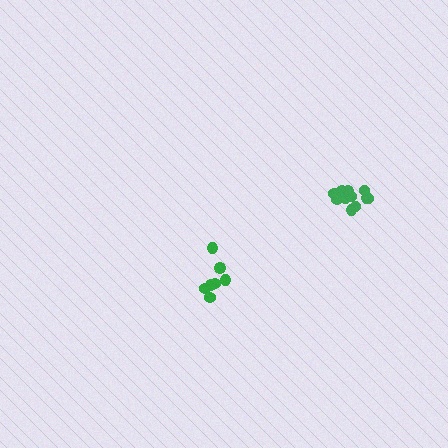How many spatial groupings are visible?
There are 2 spatial groupings.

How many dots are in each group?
Group 1: 7 dots, Group 2: 11 dots (18 total).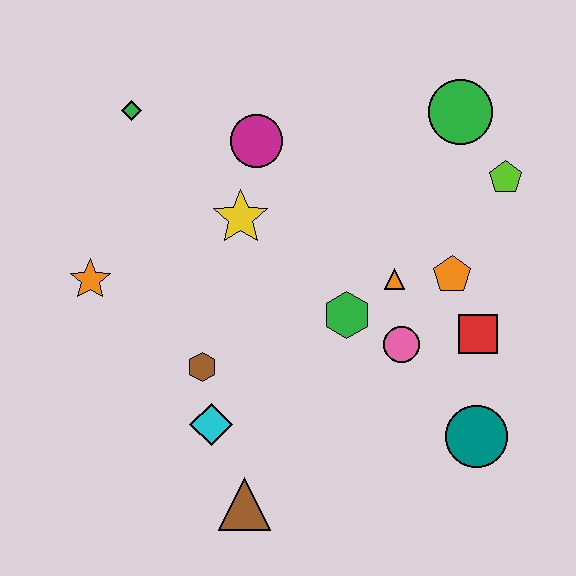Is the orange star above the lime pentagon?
No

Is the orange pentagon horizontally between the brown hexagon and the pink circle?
No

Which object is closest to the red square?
The orange pentagon is closest to the red square.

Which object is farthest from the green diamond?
The teal circle is farthest from the green diamond.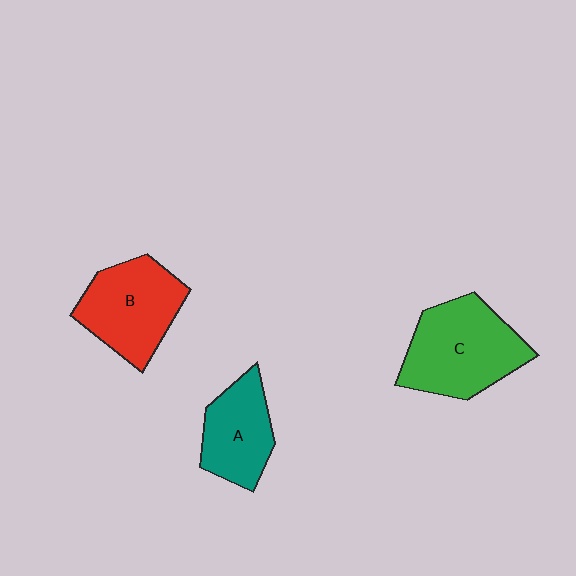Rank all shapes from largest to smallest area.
From largest to smallest: C (green), B (red), A (teal).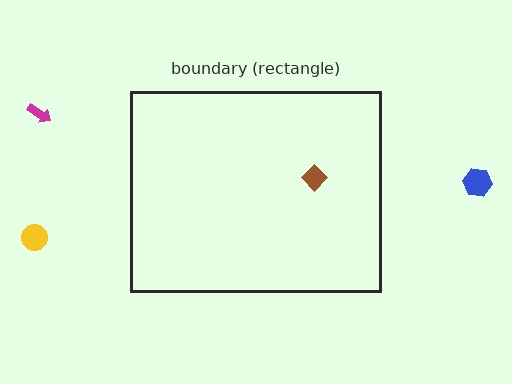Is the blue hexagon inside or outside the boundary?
Outside.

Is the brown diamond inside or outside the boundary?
Inside.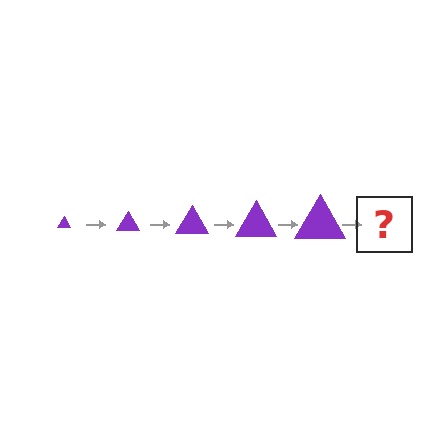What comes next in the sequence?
The next element should be a purple triangle, larger than the previous one.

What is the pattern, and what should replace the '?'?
The pattern is that the triangle gets progressively larger each step. The '?' should be a purple triangle, larger than the previous one.